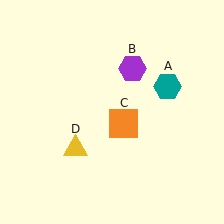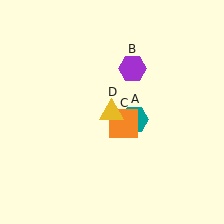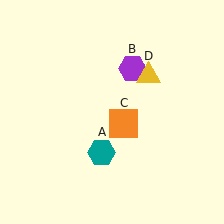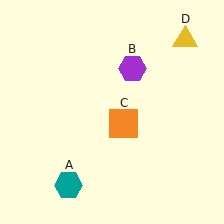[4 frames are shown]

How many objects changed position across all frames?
2 objects changed position: teal hexagon (object A), yellow triangle (object D).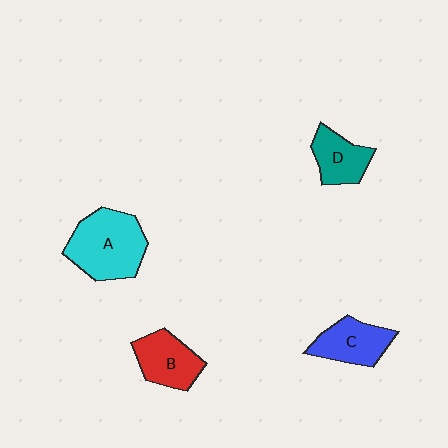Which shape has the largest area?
Shape A (cyan).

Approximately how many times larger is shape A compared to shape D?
Approximately 1.8 times.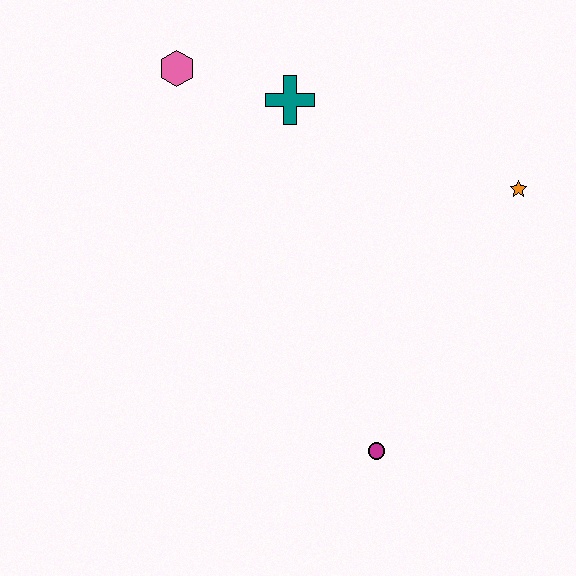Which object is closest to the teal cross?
The pink hexagon is closest to the teal cross.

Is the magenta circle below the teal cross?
Yes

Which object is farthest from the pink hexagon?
The magenta circle is farthest from the pink hexagon.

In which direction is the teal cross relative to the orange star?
The teal cross is to the left of the orange star.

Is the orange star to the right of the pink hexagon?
Yes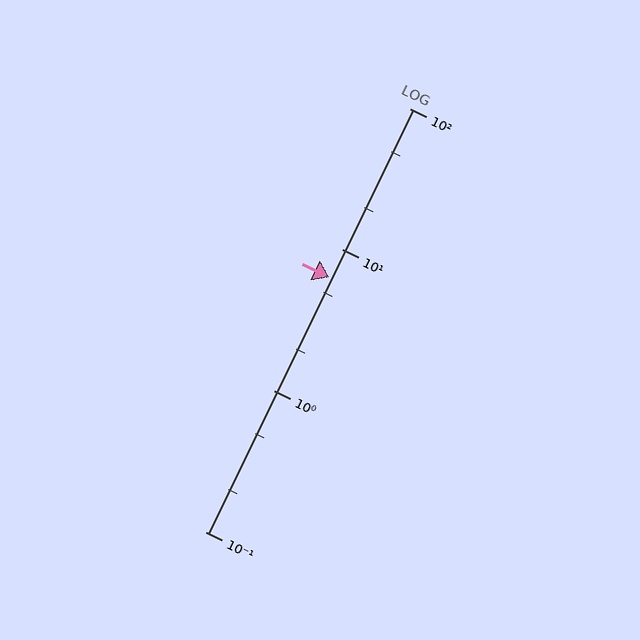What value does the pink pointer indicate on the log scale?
The pointer indicates approximately 6.4.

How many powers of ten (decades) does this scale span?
The scale spans 3 decades, from 0.1 to 100.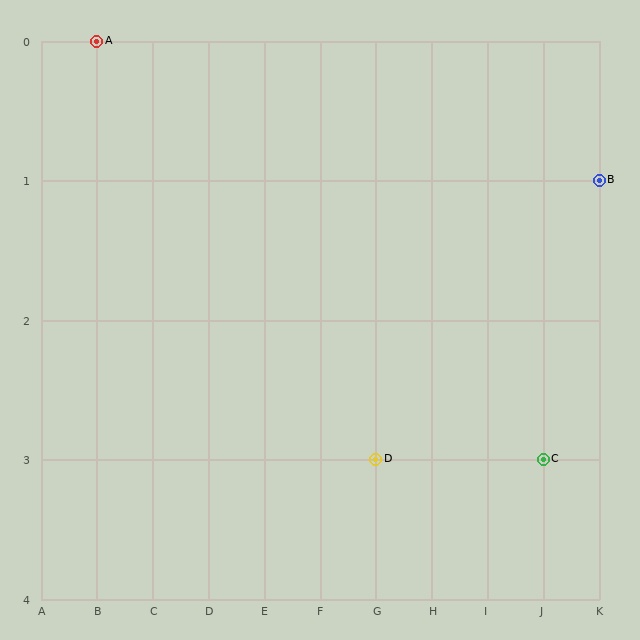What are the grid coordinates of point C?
Point C is at grid coordinates (J, 3).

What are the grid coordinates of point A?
Point A is at grid coordinates (B, 0).